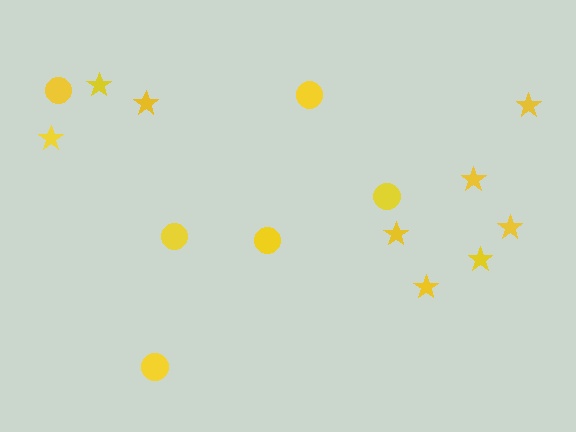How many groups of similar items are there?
There are 2 groups: one group of circles (6) and one group of stars (9).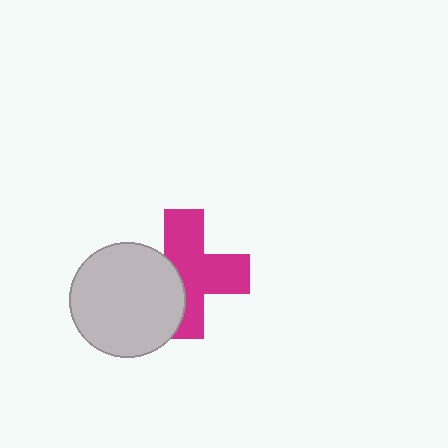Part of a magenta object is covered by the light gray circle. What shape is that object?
It is a cross.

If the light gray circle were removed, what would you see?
You would see the complete magenta cross.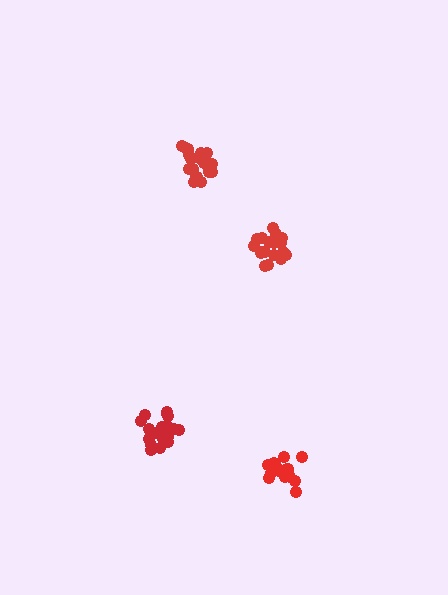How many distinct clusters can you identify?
There are 4 distinct clusters.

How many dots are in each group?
Group 1: 19 dots, Group 2: 16 dots, Group 3: 21 dots, Group 4: 21 dots (77 total).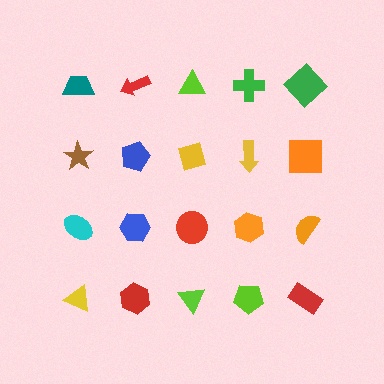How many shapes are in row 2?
5 shapes.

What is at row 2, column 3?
A yellow diamond.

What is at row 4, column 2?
A red hexagon.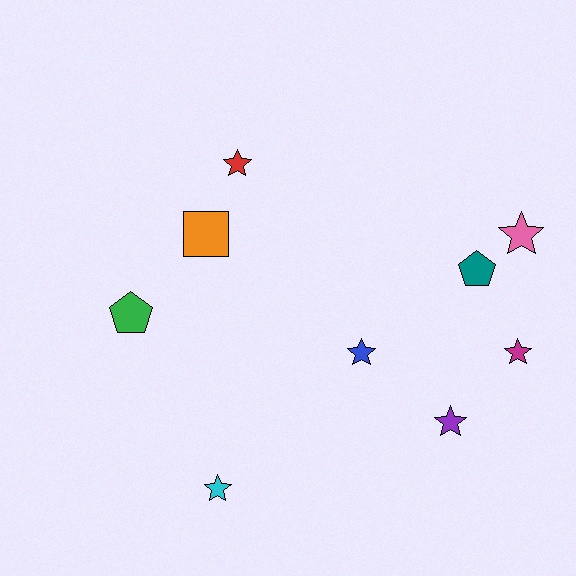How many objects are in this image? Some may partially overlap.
There are 9 objects.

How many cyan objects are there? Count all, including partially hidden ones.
There is 1 cyan object.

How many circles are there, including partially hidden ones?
There are no circles.